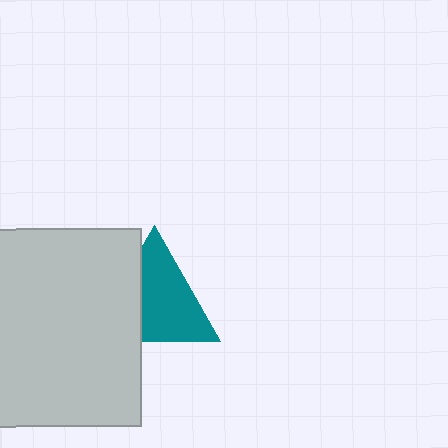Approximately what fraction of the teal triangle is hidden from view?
Roughly 33% of the teal triangle is hidden behind the light gray square.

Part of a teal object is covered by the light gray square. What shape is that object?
It is a triangle.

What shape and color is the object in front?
The object in front is a light gray square.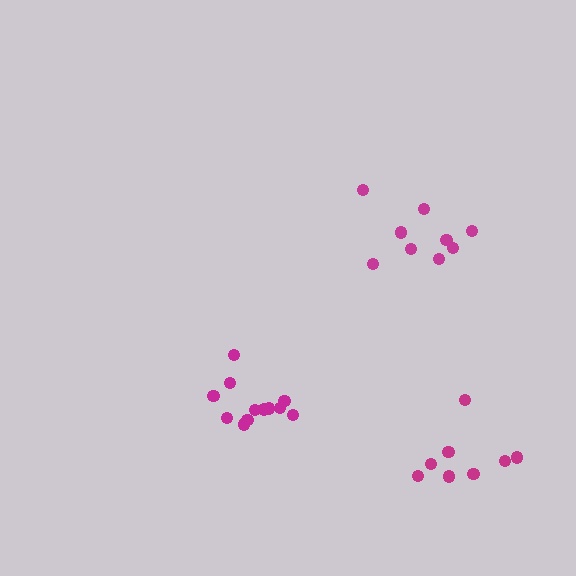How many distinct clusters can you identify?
There are 3 distinct clusters.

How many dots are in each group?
Group 1: 12 dots, Group 2: 9 dots, Group 3: 8 dots (29 total).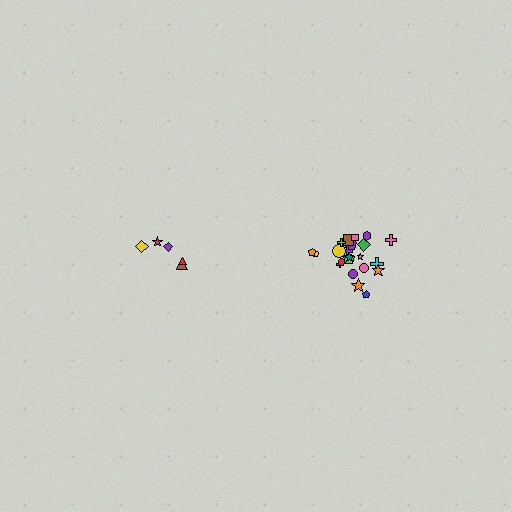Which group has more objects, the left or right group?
The right group.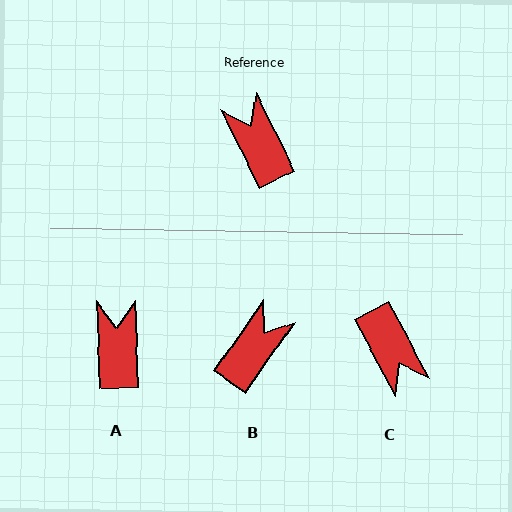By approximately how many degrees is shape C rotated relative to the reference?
Approximately 178 degrees clockwise.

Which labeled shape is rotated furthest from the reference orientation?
C, about 178 degrees away.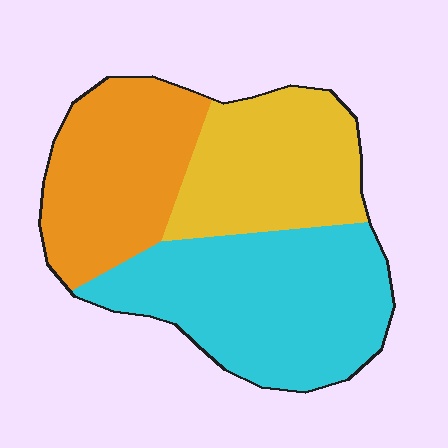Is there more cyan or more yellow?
Cyan.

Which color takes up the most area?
Cyan, at roughly 40%.